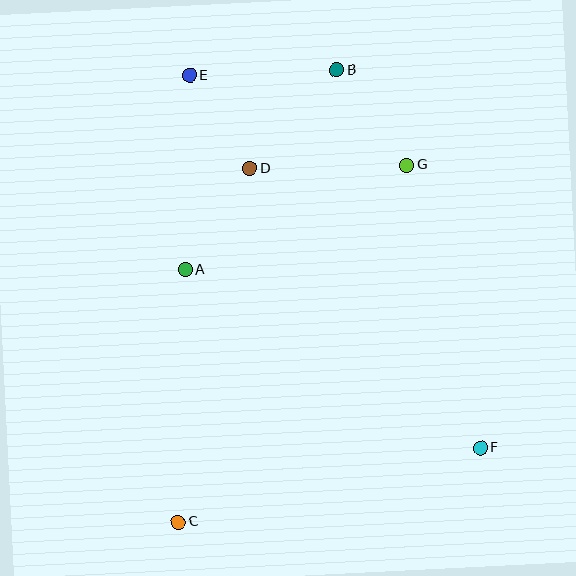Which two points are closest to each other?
Points D and E are closest to each other.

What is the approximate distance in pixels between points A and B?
The distance between A and B is approximately 251 pixels.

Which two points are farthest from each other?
Points B and C are farthest from each other.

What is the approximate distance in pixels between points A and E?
The distance between A and E is approximately 195 pixels.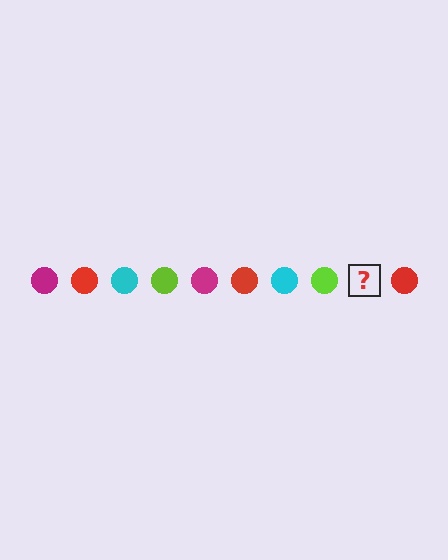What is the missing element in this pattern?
The missing element is a magenta circle.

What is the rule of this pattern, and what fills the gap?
The rule is that the pattern cycles through magenta, red, cyan, lime circles. The gap should be filled with a magenta circle.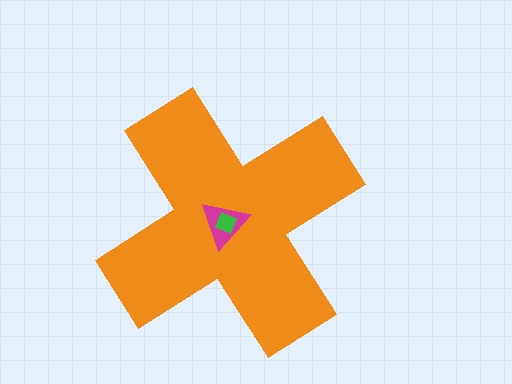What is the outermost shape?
The orange cross.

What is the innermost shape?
The green diamond.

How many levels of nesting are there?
3.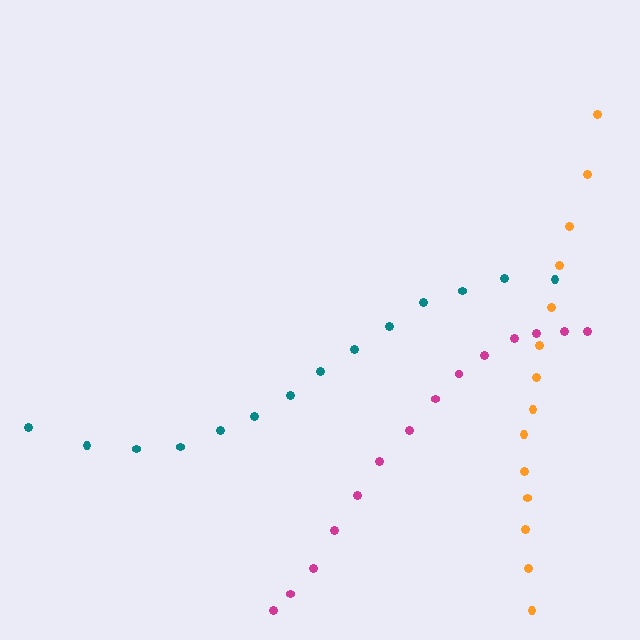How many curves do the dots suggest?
There are 3 distinct paths.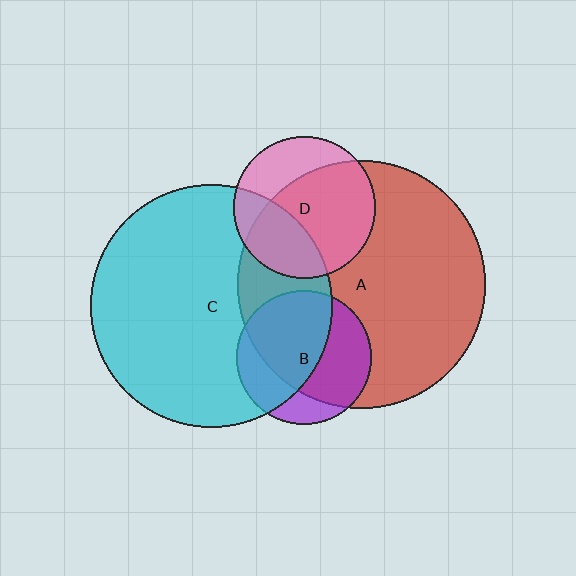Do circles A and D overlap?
Yes.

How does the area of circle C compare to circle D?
Approximately 2.9 times.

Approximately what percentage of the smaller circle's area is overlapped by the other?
Approximately 70%.